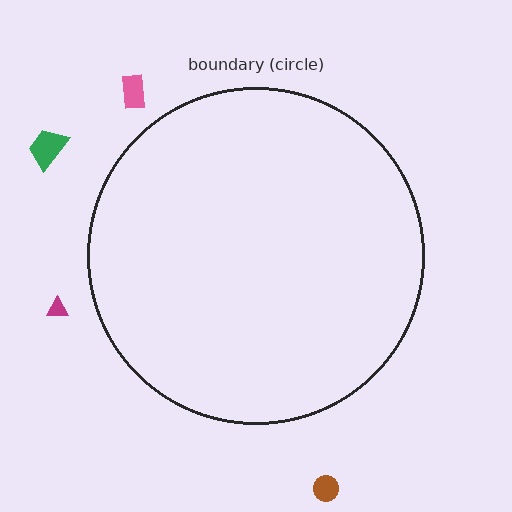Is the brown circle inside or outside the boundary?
Outside.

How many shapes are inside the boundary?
0 inside, 4 outside.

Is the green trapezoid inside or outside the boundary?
Outside.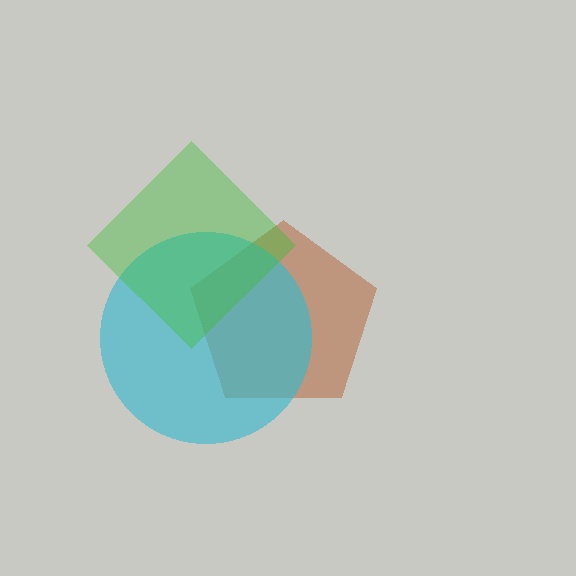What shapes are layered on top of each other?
The layered shapes are: a brown pentagon, a cyan circle, a green diamond.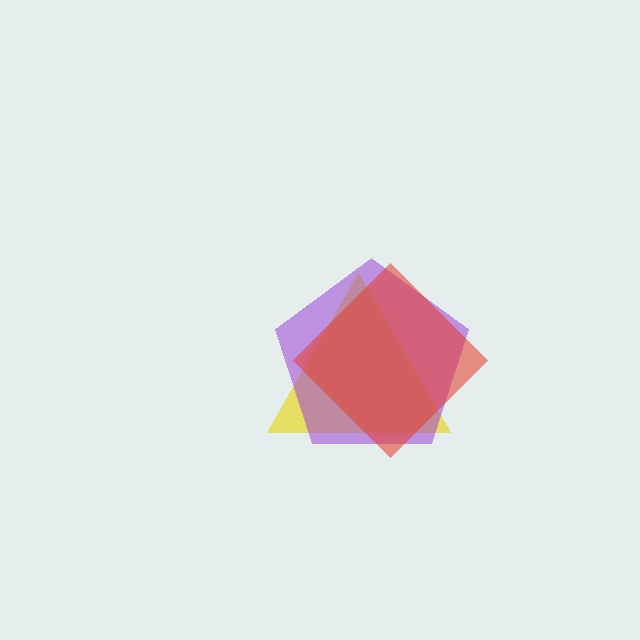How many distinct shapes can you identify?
There are 3 distinct shapes: a yellow triangle, a purple pentagon, a red diamond.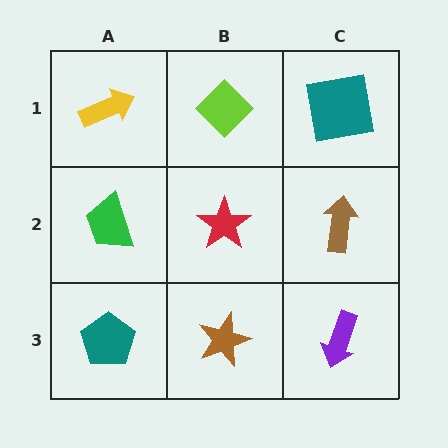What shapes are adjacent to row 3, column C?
A brown arrow (row 2, column C), a brown star (row 3, column B).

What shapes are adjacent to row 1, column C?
A brown arrow (row 2, column C), a lime diamond (row 1, column B).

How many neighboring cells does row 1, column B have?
3.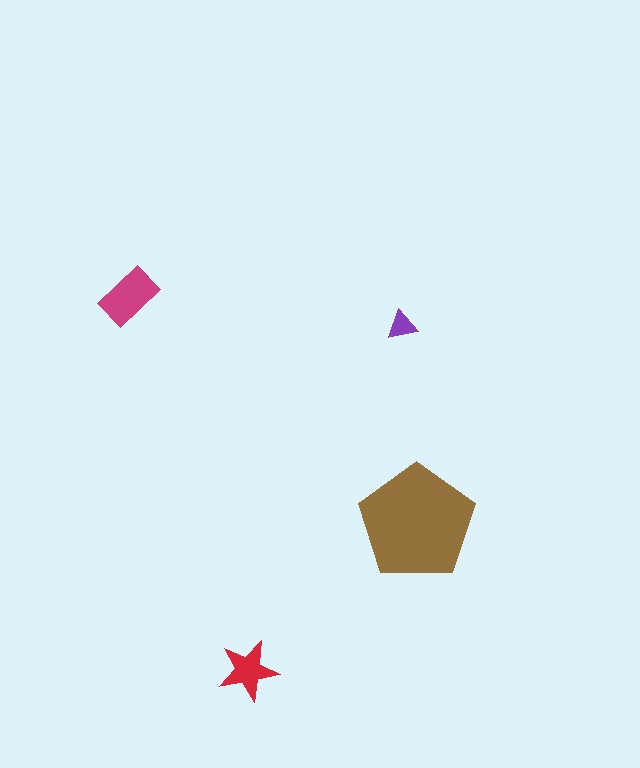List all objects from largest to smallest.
The brown pentagon, the magenta rectangle, the red star, the purple triangle.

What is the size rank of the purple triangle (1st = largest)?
4th.